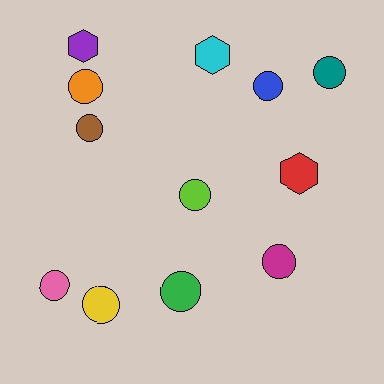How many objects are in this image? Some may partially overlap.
There are 12 objects.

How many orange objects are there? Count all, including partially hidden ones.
There is 1 orange object.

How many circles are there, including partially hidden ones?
There are 9 circles.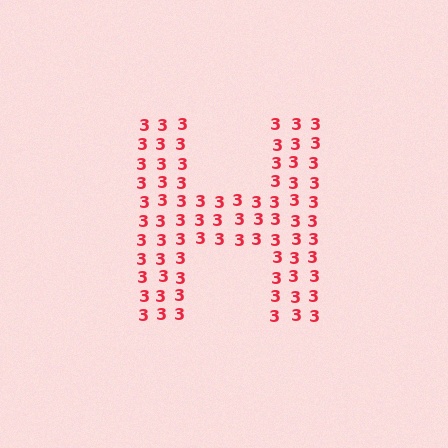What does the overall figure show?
The overall figure shows the letter H.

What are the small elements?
The small elements are digit 3's.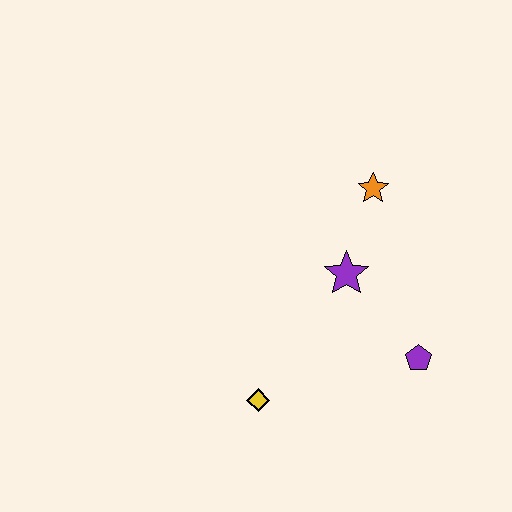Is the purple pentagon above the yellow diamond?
Yes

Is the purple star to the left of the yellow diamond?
No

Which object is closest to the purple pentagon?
The purple star is closest to the purple pentagon.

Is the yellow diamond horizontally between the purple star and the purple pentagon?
No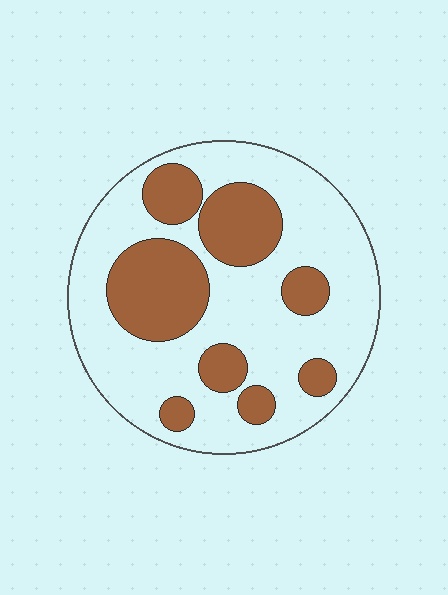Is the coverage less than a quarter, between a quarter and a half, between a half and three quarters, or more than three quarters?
Between a quarter and a half.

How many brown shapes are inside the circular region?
8.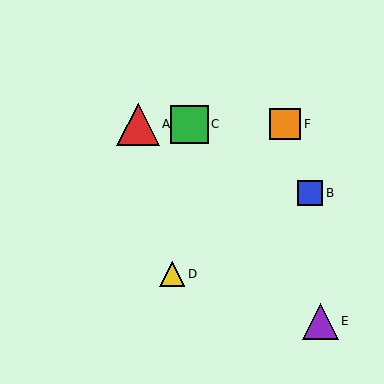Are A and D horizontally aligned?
No, A is at y≈124 and D is at y≈274.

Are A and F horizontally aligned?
Yes, both are at y≈124.